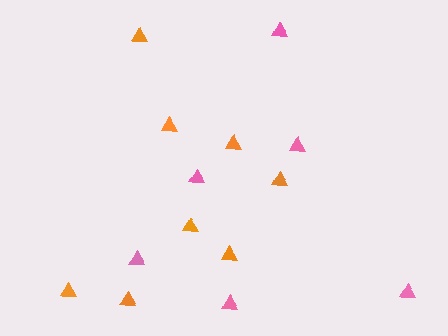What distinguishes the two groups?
There are 2 groups: one group of orange triangles (8) and one group of pink triangles (6).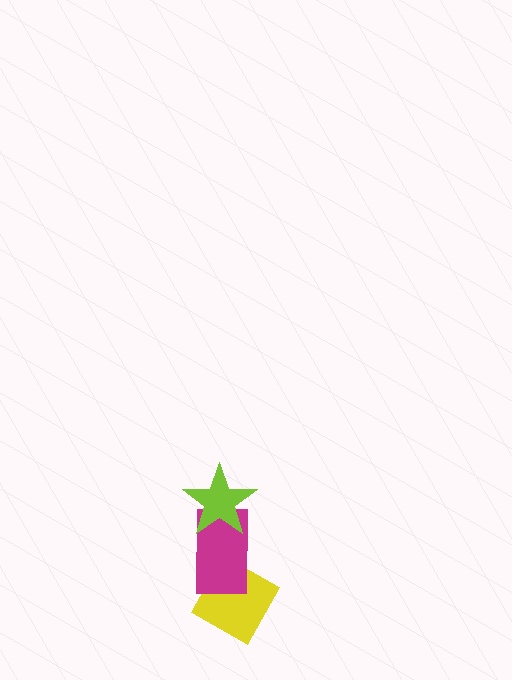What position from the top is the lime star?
The lime star is 1st from the top.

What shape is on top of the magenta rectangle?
The lime star is on top of the magenta rectangle.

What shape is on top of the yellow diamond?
The magenta rectangle is on top of the yellow diamond.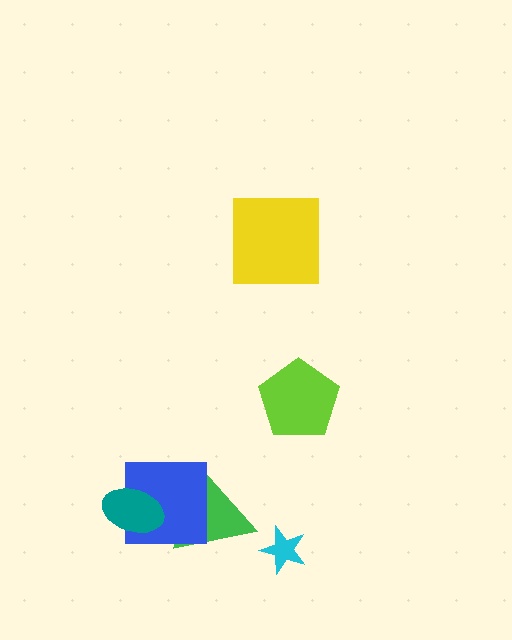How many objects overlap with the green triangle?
1 object overlaps with the green triangle.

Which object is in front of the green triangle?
The blue square is in front of the green triangle.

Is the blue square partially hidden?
Yes, it is partially covered by another shape.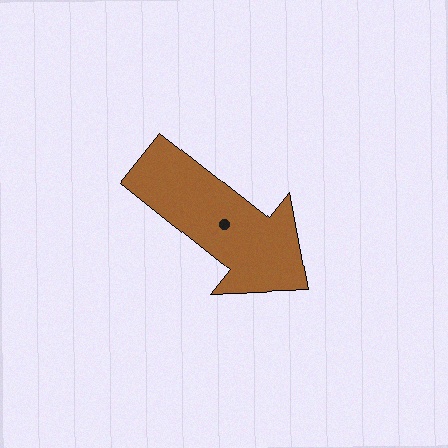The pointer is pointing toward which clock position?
Roughly 4 o'clock.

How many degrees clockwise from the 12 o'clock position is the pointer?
Approximately 128 degrees.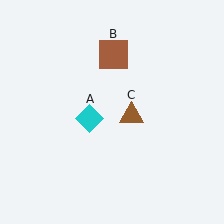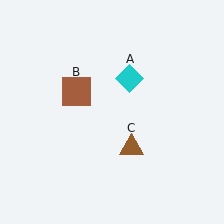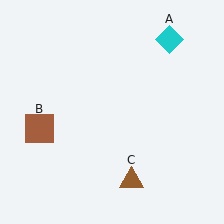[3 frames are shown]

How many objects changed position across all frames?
3 objects changed position: cyan diamond (object A), brown square (object B), brown triangle (object C).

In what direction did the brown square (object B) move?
The brown square (object B) moved down and to the left.